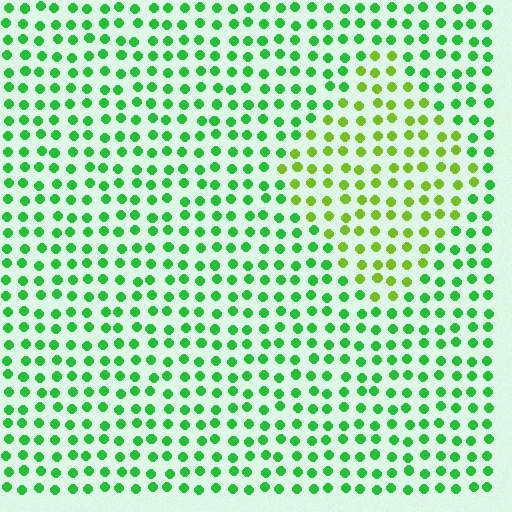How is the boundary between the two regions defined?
The boundary is defined purely by a slight shift in hue (about 39 degrees). Spacing, size, and orientation are identical on both sides.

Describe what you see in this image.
The image is filled with small green elements in a uniform arrangement. A diamond-shaped region is visible where the elements are tinted to a slightly different hue, forming a subtle color boundary.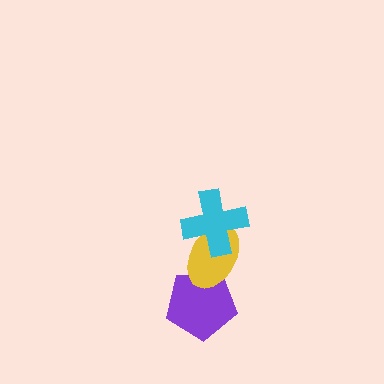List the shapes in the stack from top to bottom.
From top to bottom: the cyan cross, the yellow ellipse, the purple pentagon.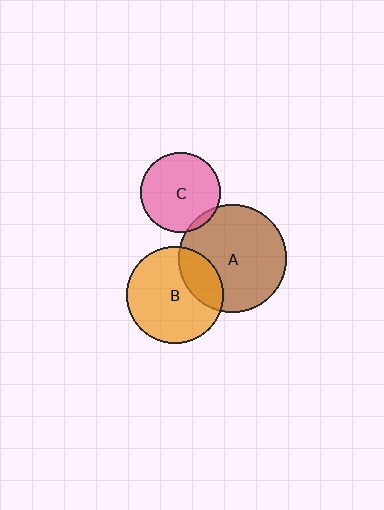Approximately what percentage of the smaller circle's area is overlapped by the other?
Approximately 25%.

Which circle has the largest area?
Circle A (brown).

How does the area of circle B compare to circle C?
Approximately 1.5 times.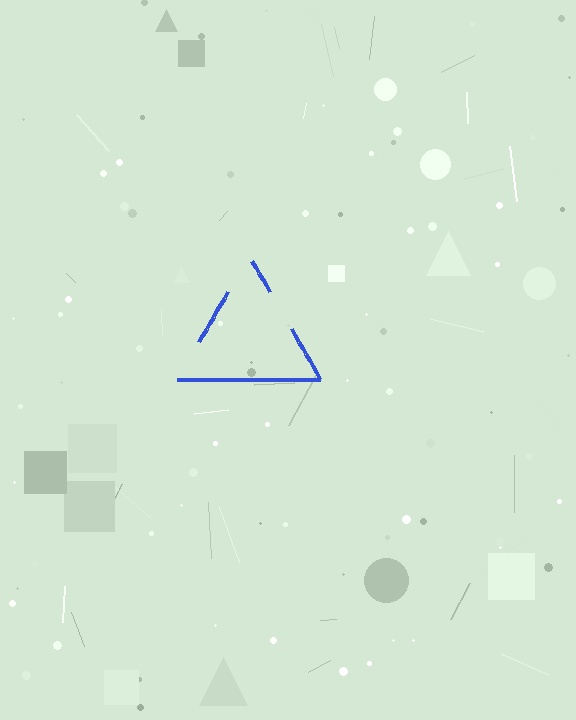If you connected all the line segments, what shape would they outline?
They would outline a triangle.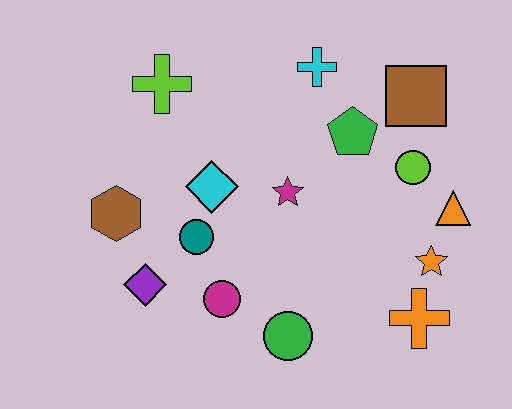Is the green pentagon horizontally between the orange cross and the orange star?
No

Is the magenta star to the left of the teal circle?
No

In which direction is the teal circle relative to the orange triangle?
The teal circle is to the left of the orange triangle.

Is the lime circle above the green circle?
Yes